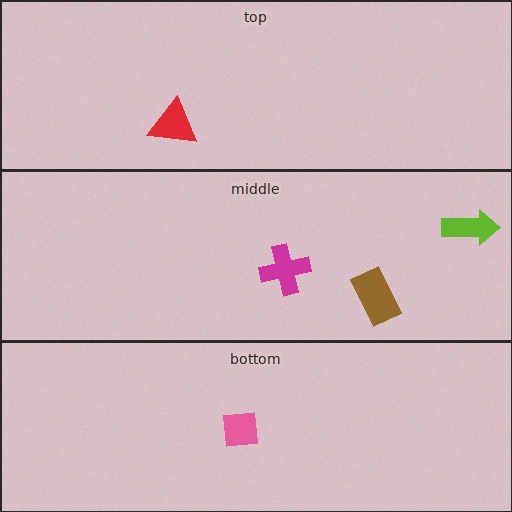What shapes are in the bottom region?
The pink square.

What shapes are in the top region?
The red triangle.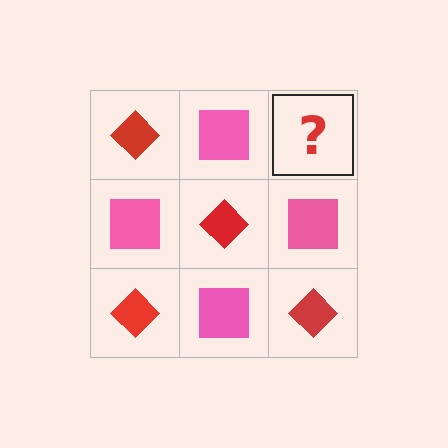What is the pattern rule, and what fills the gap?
The rule is that it alternates red diamond and pink square in a checkerboard pattern. The gap should be filled with a red diamond.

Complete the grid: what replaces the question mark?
The question mark should be replaced with a red diamond.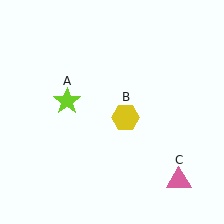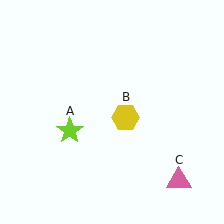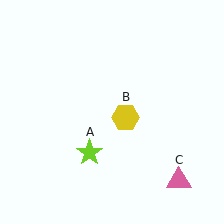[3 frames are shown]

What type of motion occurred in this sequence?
The lime star (object A) rotated counterclockwise around the center of the scene.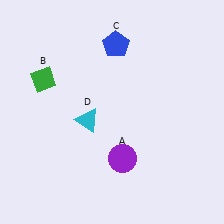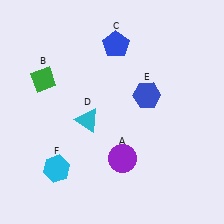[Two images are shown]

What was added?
A blue hexagon (E), a cyan hexagon (F) were added in Image 2.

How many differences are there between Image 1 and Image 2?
There are 2 differences between the two images.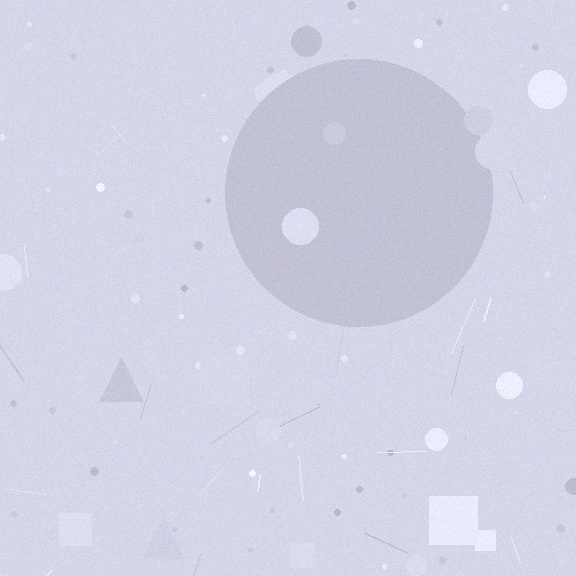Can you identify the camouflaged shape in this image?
The camouflaged shape is a circle.